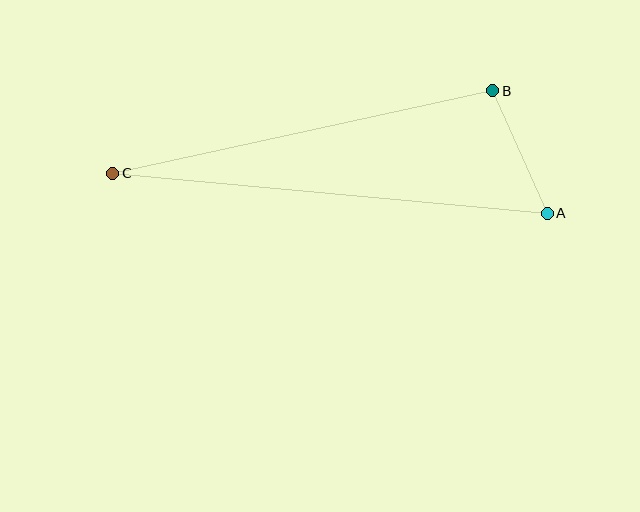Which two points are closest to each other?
Points A and B are closest to each other.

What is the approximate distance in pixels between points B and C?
The distance between B and C is approximately 389 pixels.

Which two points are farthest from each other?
Points A and C are farthest from each other.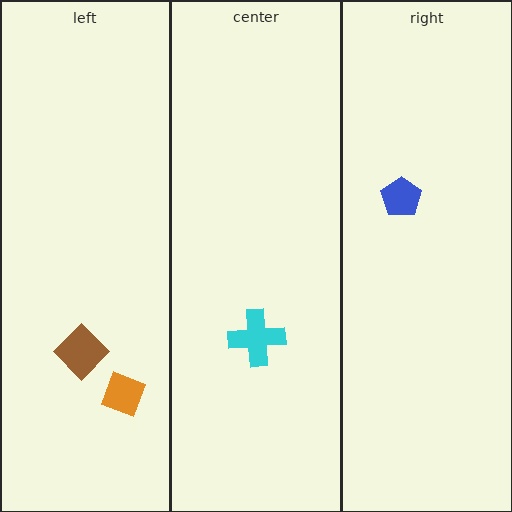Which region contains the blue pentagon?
The right region.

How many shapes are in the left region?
2.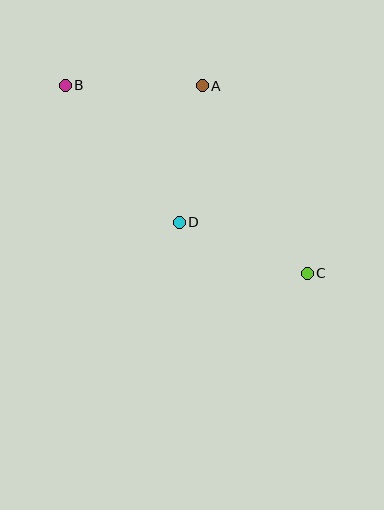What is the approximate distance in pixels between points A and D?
The distance between A and D is approximately 138 pixels.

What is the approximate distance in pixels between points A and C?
The distance between A and C is approximately 215 pixels.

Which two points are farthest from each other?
Points B and C are farthest from each other.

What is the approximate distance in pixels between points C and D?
The distance between C and D is approximately 137 pixels.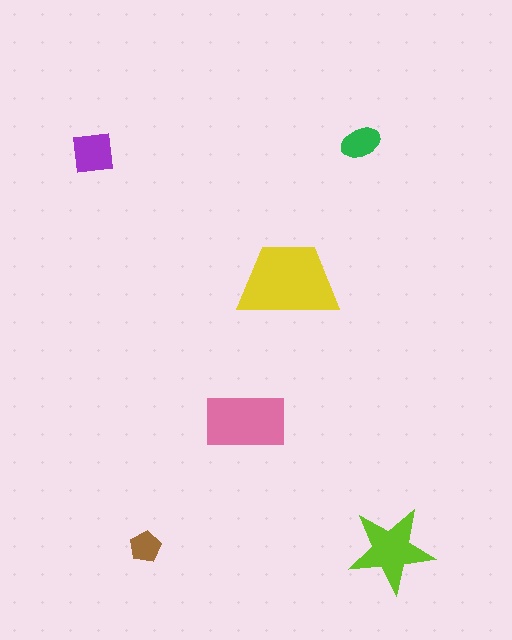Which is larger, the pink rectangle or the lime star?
The pink rectangle.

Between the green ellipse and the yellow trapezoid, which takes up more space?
The yellow trapezoid.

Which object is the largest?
The yellow trapezoid.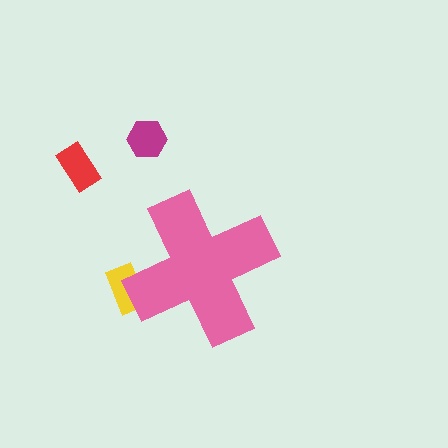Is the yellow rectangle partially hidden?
Yes, the yellow rectangle is partially hidden behind the pink cross.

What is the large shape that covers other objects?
A pink cross.